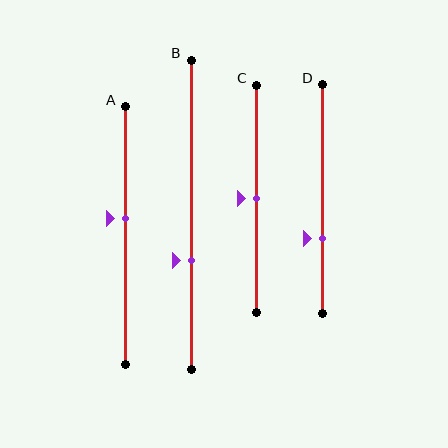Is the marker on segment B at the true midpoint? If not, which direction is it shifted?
No, the marker on segment B is shifted downward by about 15% of the segment length.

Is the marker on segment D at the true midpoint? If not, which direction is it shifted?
No, the marker on segment D is shifted downward by about 17% of the segment length.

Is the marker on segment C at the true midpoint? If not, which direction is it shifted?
Yes, the marker on segment C is at the true midpoint.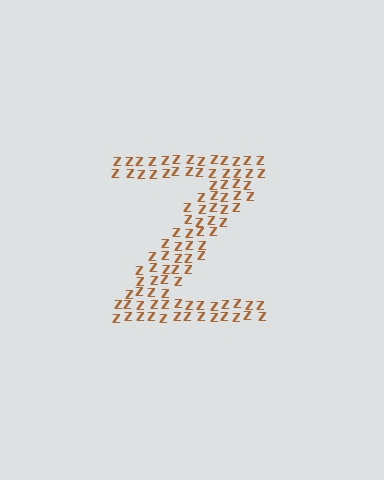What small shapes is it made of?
It is made of small letter Z's.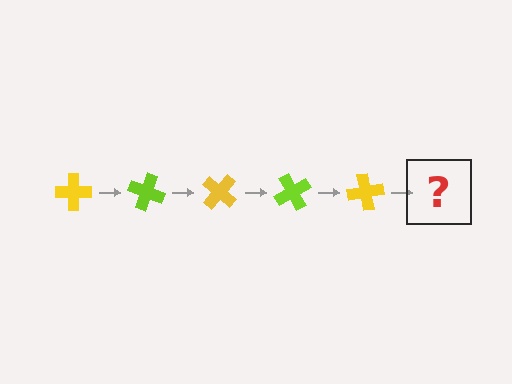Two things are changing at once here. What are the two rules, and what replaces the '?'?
The two rules are that it rotates 20 degrees each step and the color cycles through yellow and lime. The '?' should be a lime cross, rotated 100 degrees from the start.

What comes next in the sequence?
The next element should be a lime cross, rotated 100 degrees from the start.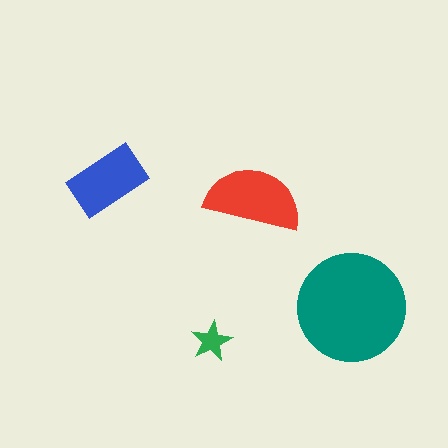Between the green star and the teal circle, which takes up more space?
The teal circle.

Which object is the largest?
The teal circle.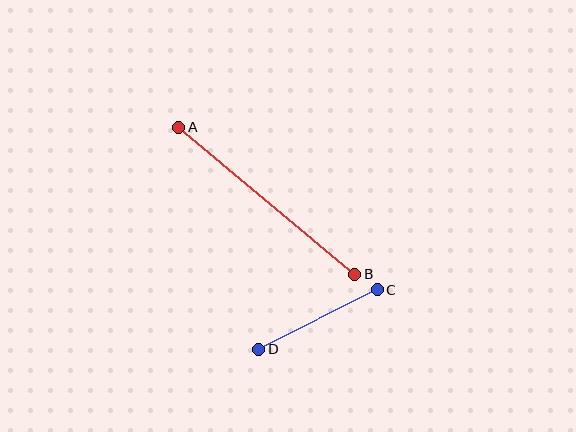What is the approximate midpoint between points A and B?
The midpoint is at approximately (267, 201) pixels.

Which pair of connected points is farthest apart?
Points A and B are farthest apart.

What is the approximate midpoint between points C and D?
The midpoint is at approximately (318, 319) pixels.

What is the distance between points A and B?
The distance is approximately 229 pixels.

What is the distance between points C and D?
The distance is approximately 132 pixels.